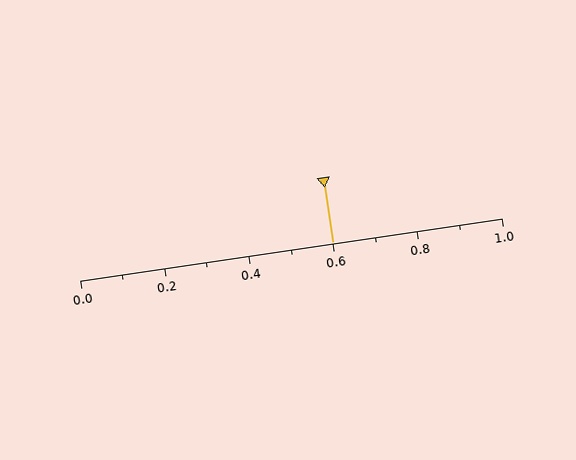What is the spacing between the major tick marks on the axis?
The major ticks are spaced 0.2 apart.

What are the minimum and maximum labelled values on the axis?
The axis runs from 0.0 to 1.0.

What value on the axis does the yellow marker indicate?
The marker indicates approximately 0.6.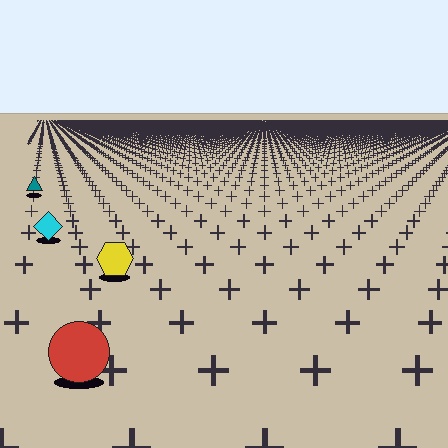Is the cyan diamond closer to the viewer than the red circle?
No. The red circle is closer — you can tell from the texture gradient: the ground texture is coarser near it.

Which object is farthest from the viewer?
The teal triangle is farthest from the viewer. It appears smaller and the ground texture around it is denser.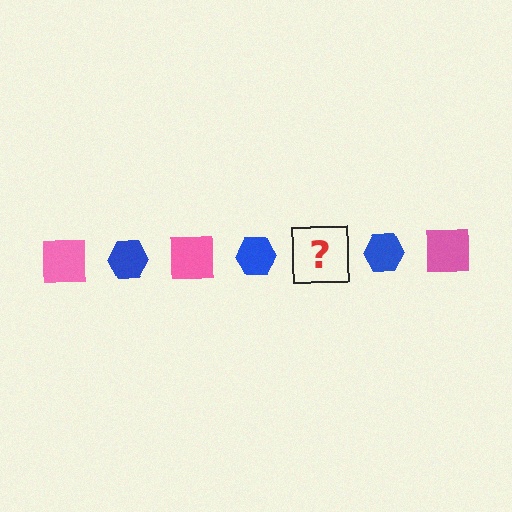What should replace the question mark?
The question mark should be replaced with a pink square.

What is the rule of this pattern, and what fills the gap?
The rule is that the pattern alternates between pink square and blue hexagon. The gap should be filled with a pink square.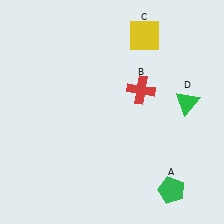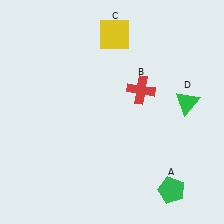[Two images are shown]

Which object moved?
The yellow square (C) moved left.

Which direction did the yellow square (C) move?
The yellow square (C) moved left.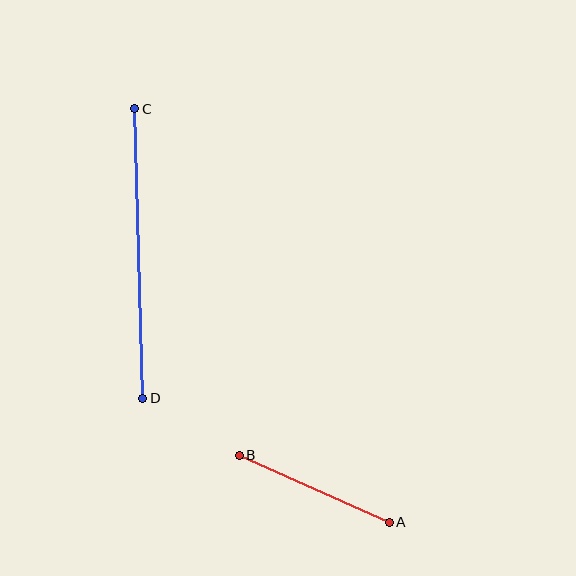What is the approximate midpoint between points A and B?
The midpoint is at approximately (314, 489) pixels.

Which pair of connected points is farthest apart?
Points C and D are farthest apart.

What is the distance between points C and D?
The distance is approximately 289 pixels.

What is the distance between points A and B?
The distance is approximately 164 pixels.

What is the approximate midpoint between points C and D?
The midpoint is at approximately (139, 254) pixels.